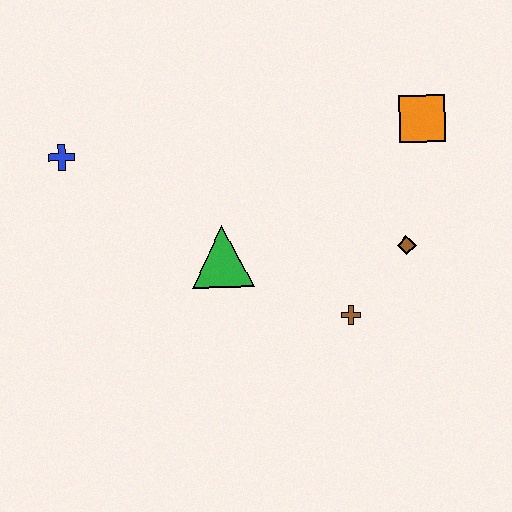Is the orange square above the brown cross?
Yes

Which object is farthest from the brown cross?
The blue cross is farthest from the brown cross.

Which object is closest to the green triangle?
The brown cross is closest to the green triangle.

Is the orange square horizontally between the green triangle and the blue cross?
No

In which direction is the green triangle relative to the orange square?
The green triangle is to the left of the orange square.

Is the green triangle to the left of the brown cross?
Yes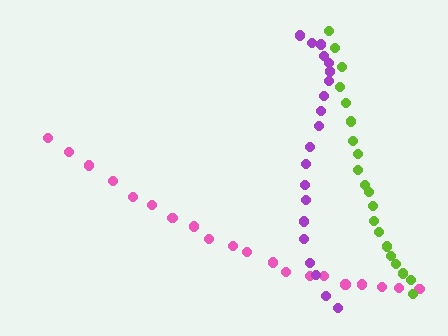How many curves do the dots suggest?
There are 3 distinct paths.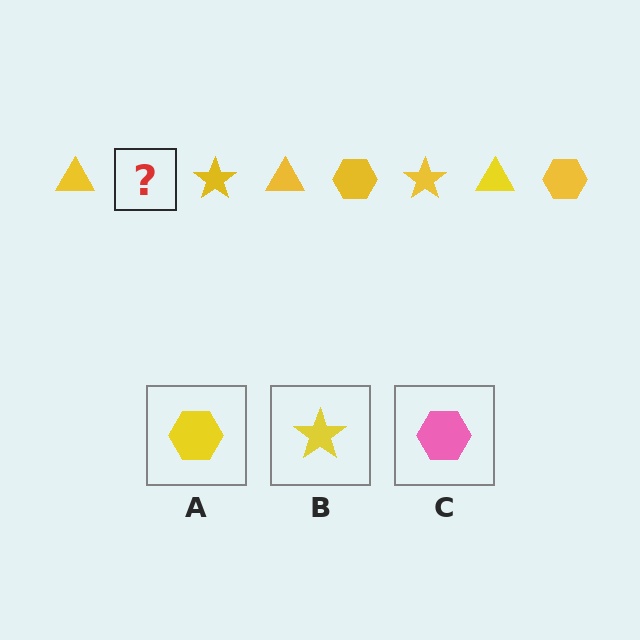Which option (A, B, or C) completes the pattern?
A.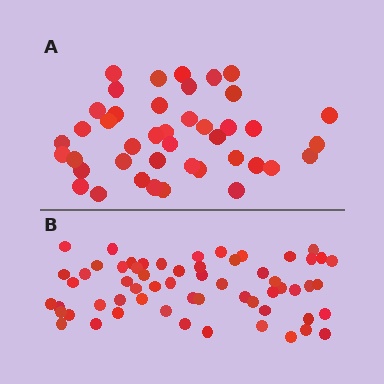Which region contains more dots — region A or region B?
Region B (the bottom region) has more dots.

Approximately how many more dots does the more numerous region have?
Region B has approximately 20 more dots than region A.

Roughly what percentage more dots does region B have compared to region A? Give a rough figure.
About 45% more.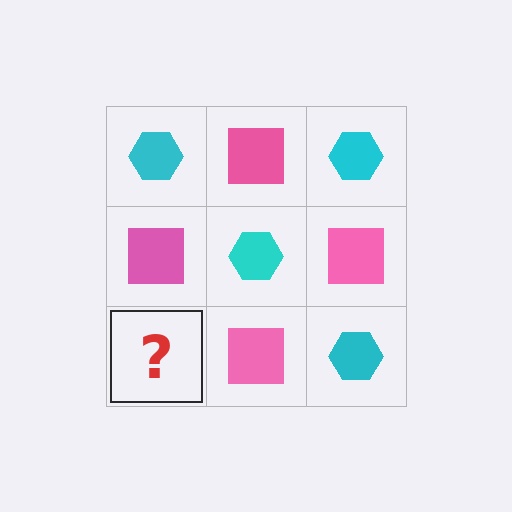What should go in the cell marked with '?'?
The missing cell should contain a cyan hexagon.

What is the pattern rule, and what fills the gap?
The rule is that it alternates cyan hexagon and pink square in a checkerboard pattern. The gap should be filled with a cyan hexagon.